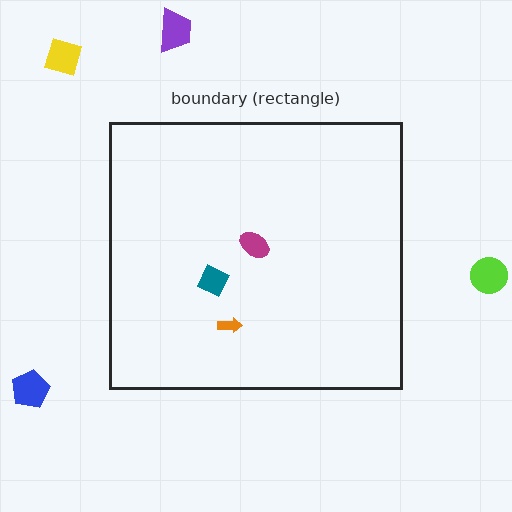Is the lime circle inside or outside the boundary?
Outside.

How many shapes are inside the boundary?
3 inside, 4 outside.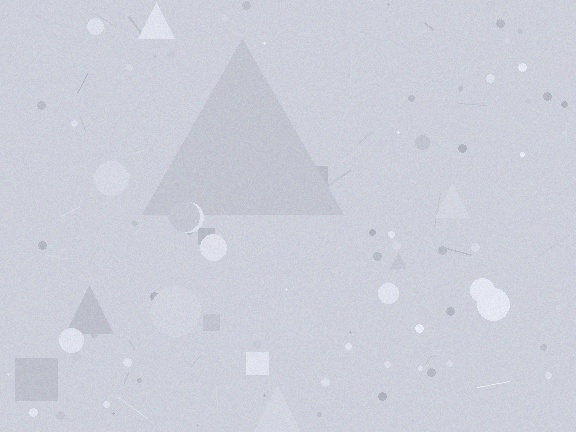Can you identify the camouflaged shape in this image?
The camouflaged shape is a triangle.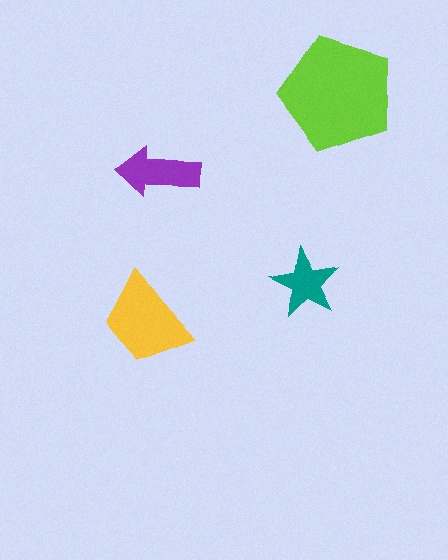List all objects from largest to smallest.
The lime pentagon, the yellow trapezoid, the purple arrow, the teal star.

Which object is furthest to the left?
The yellow trapezoid is leftmost.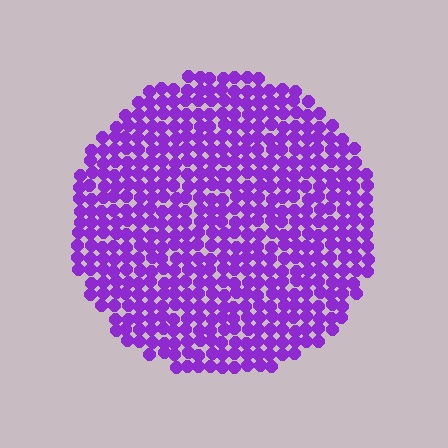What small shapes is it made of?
It is made of small circles.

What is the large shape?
The large shape is a circle.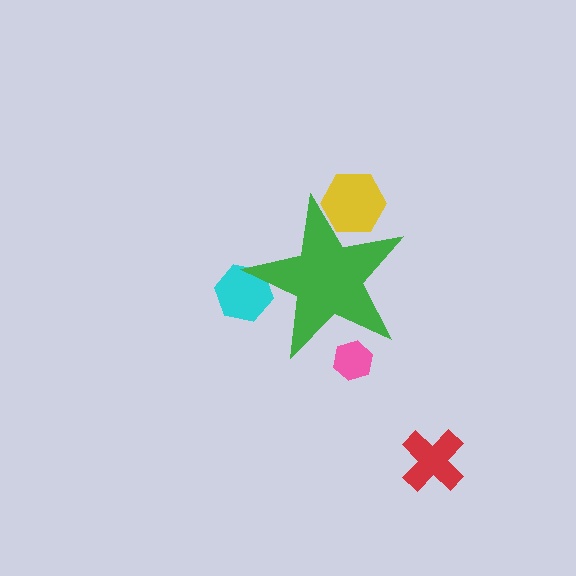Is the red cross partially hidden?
No, the red cross is fully visible.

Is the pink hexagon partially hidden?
Yes, the pink hexagon is partially hidden behind the green star.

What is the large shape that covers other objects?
A green star.